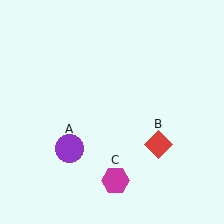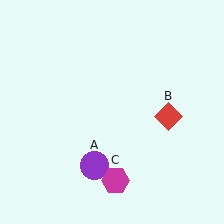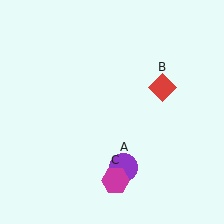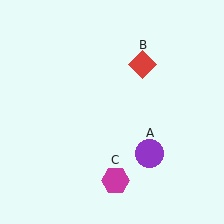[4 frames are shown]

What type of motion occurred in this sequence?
The purple circle (object A), red diamond (object B) rotated counterclockwise around the center of the scene.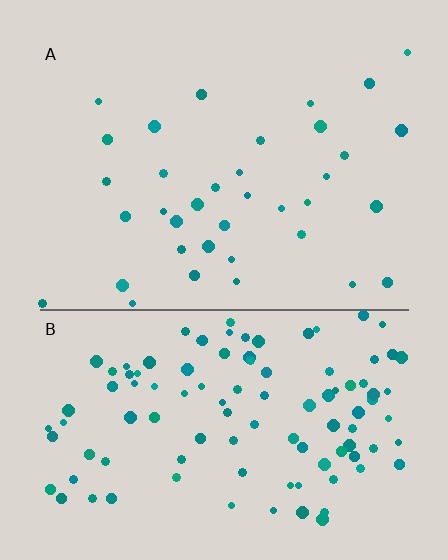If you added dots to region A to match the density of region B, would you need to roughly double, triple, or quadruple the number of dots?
Approximately triple.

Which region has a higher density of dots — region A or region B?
B (the bottom).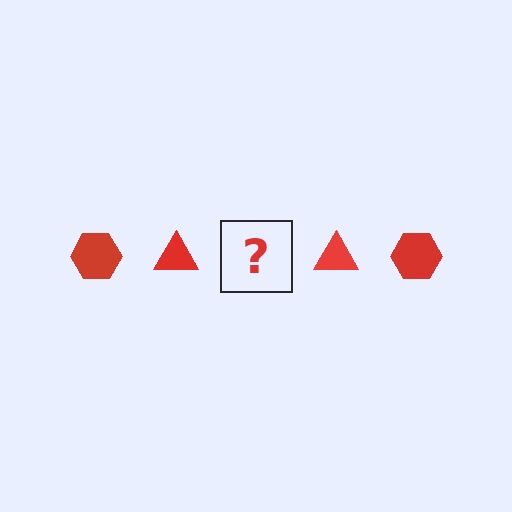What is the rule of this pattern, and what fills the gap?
The rule is that the pattern cycles through hexagon, triangle shapes in red. The gap should be filled with a red hexagon.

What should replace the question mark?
The question mark should be replaced with a red hexagon.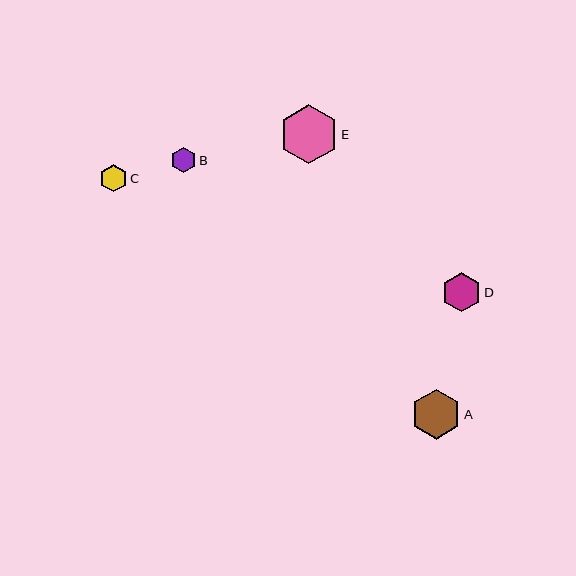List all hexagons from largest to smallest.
From largest to smallest: E, A, D, C, B.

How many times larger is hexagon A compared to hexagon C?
Hexagon A is approximately 1.8 times the size of hexagon C.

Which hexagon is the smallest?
Hexagon B is the smallest with a size of approximately 25 pixels.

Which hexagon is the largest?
Hexagon E is the largest with a size of approximately 59 pixels.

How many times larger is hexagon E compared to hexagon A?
Hexagon E is approximately 1.2 times the size of hexagon A.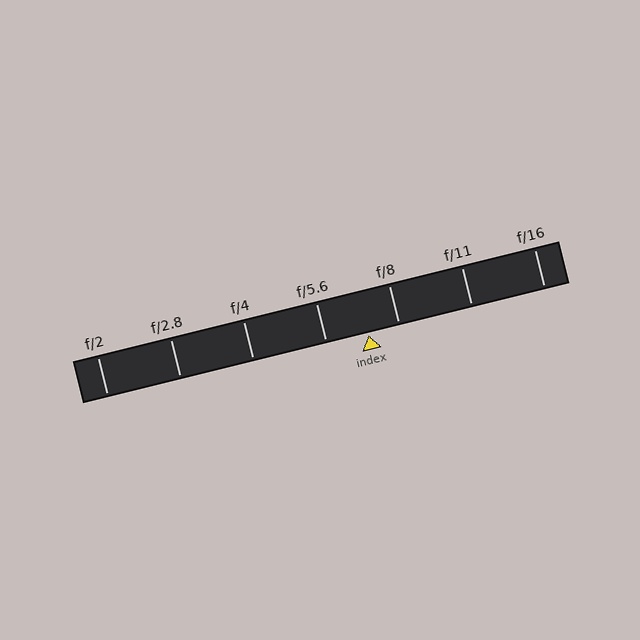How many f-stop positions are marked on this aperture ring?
There are 7 f-stop positions marked.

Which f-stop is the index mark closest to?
The index mark is closest to f/8.